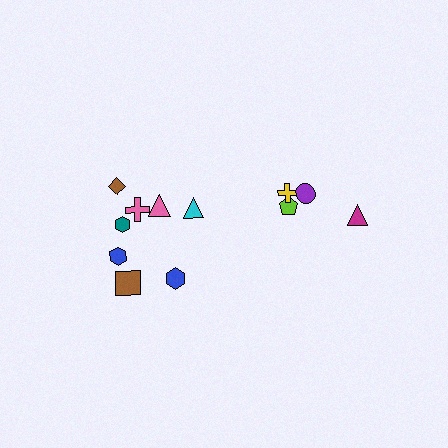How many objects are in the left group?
There are 8 objects.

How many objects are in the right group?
There are 4 objects.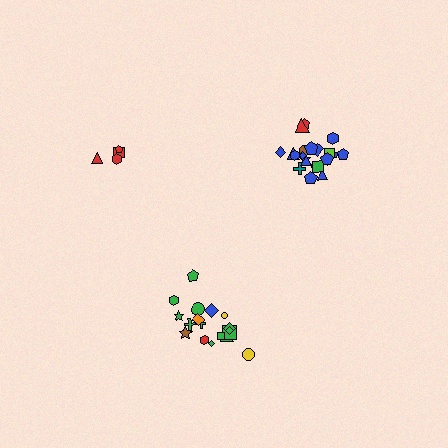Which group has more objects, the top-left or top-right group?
The top-right group.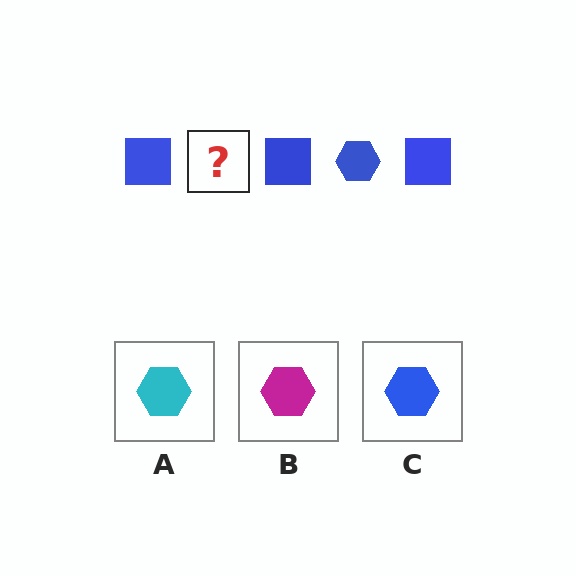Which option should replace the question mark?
Option C.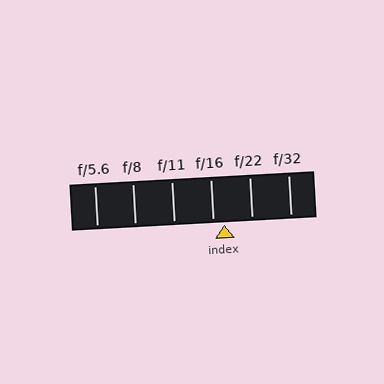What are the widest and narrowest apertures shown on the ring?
The widest aperture shown is f/5.6 and the narrowest is f/32.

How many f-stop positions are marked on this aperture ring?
There are 6 f-stop positions marked.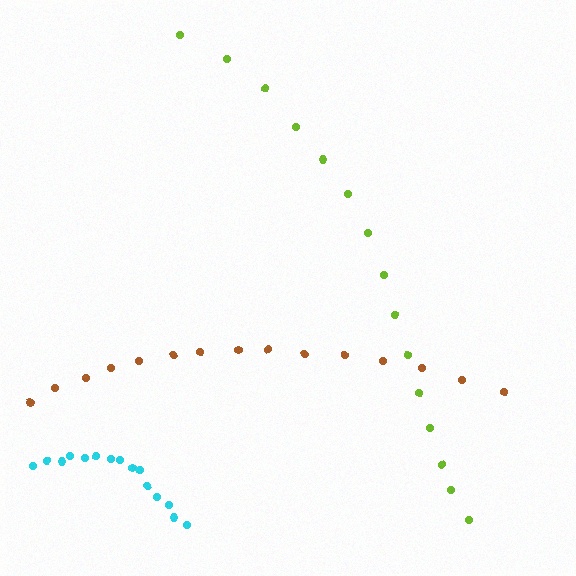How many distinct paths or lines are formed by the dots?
There are 3 distinct paths.